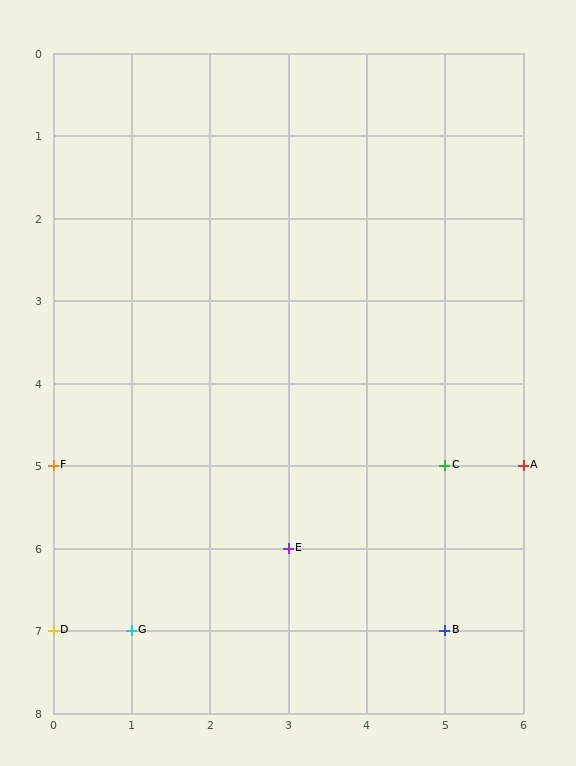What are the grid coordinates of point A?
Point A is at grid coordinates (6, 5).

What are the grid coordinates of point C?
Point C is at grid coordinates (5, 5).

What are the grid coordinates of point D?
Point D is at grid coordinates (0, 7).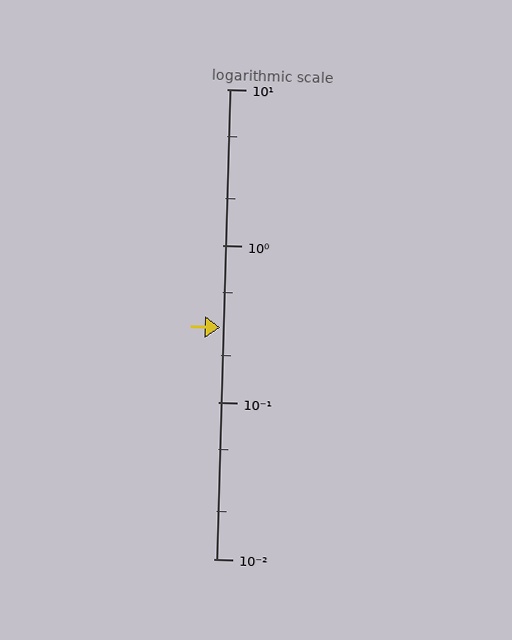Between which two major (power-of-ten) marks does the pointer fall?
The pointer is between 0.1 and 1.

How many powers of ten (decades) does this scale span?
The scale spans 3 decades, from 0.01 to 10.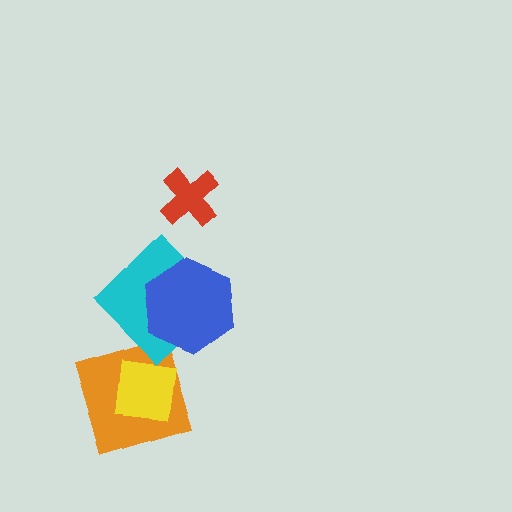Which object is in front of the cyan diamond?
The blue hexagon is in front of the cyan diamond.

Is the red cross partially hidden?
No, no other shape covers it.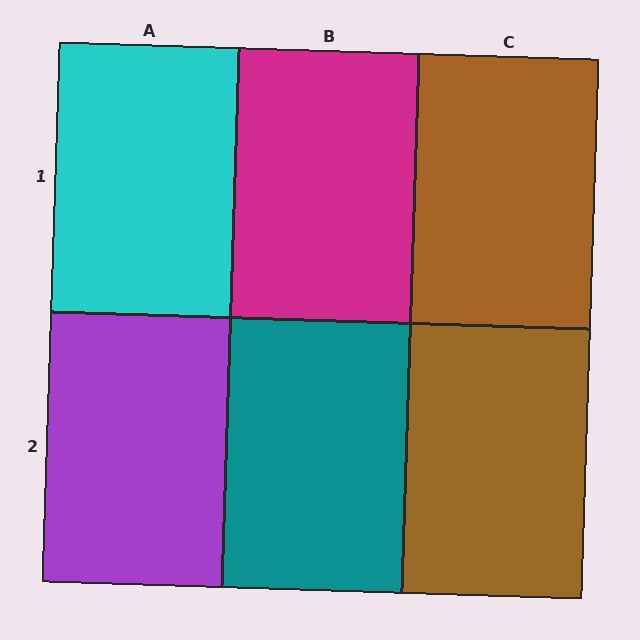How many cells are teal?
1 cell is teal.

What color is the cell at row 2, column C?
Brown.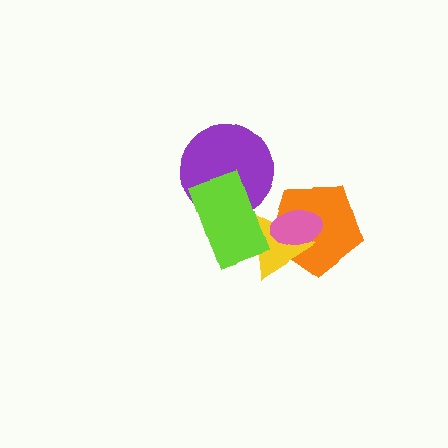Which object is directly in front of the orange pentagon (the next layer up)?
The yellow triangle is directly in front of the orange pentagon.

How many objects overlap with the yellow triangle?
3 objects overlap with the yellow triangle.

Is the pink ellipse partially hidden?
No, no other shape covers it.